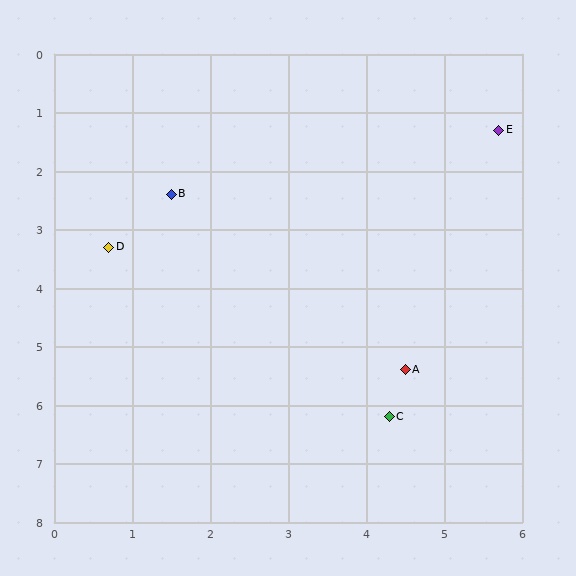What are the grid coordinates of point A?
Point A is at approximately (4.5, 5.4).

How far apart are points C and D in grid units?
Points C and D are about 4.6 grid units apart.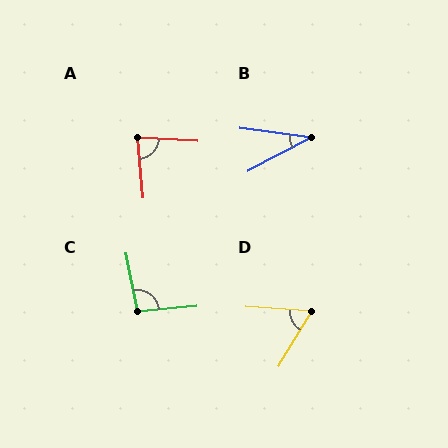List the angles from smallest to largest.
B (35°), D (63°), A (81°), C (96°).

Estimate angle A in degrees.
Approximately 81 degrees.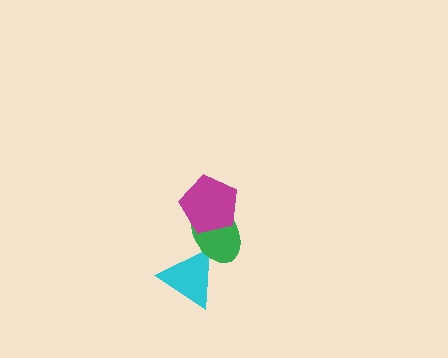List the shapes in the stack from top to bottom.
From top to bottom: the magenta pentagon, the green ellipse, the cyan triangle.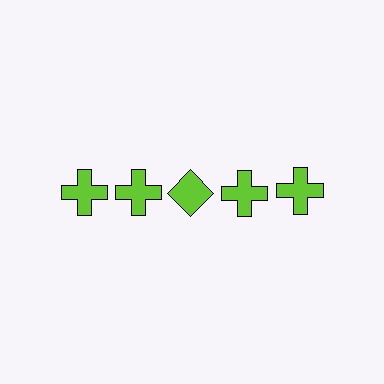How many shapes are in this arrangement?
There are 5 shapes arranged in a grid pattern.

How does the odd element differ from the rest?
It has a different shape: diamond instead of cross.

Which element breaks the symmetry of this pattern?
The lime diamond in the top row, center column breaks the symmetry. All other shapes are lime crosses.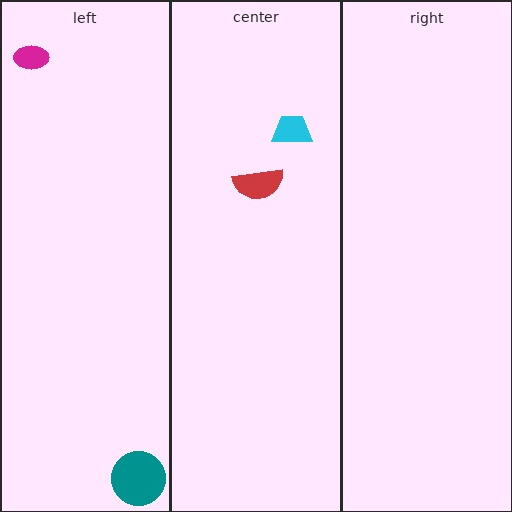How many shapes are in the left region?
2.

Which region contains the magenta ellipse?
The left region.